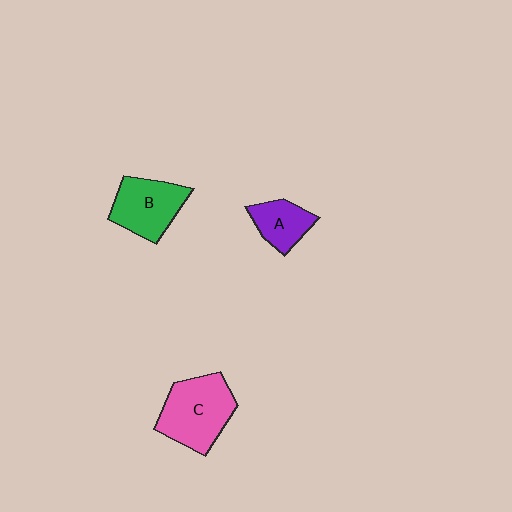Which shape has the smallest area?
Shape A (purple).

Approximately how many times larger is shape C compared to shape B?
Approximately 1.2 times.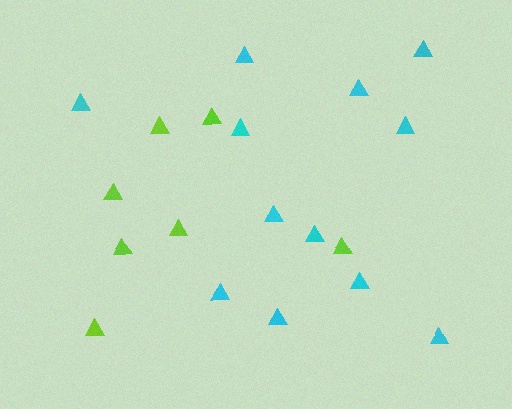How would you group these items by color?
There are 2 groups: one group of lime triangles (7) and one group of cyan triangles (12).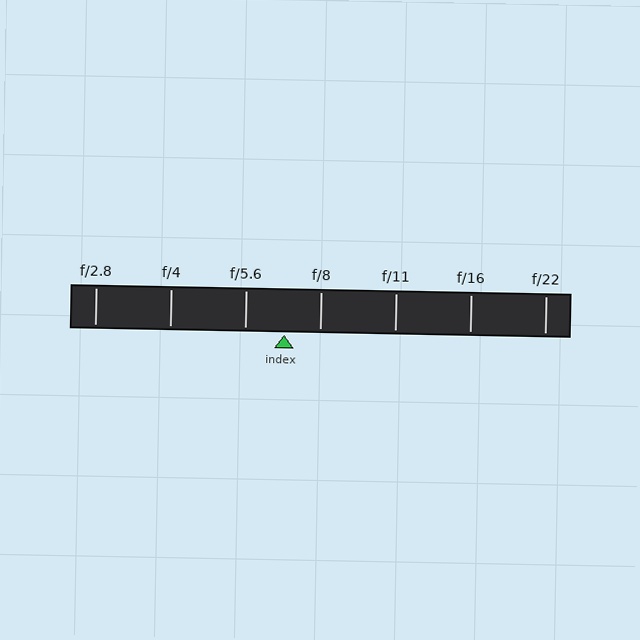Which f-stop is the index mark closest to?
The index mark is closest to f/8.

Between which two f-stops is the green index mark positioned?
The index mark is between f/5.6 and f/8.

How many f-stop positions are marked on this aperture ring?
There are 7 f-stop positions marked.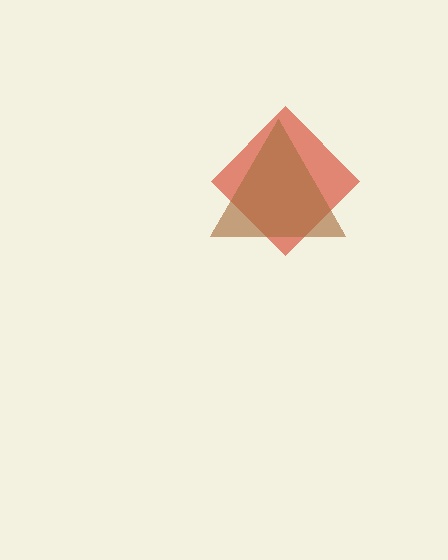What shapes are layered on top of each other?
The layered shapes are: a red diamond, a brown triangle.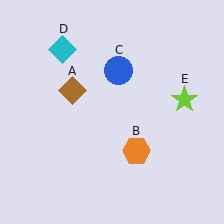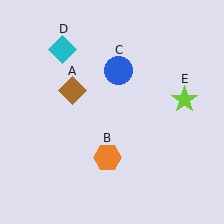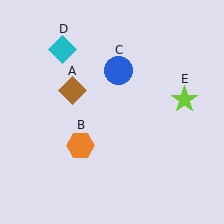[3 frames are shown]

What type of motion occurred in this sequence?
The orange hexagon (object B) rotated clockwise around the center of the scene.